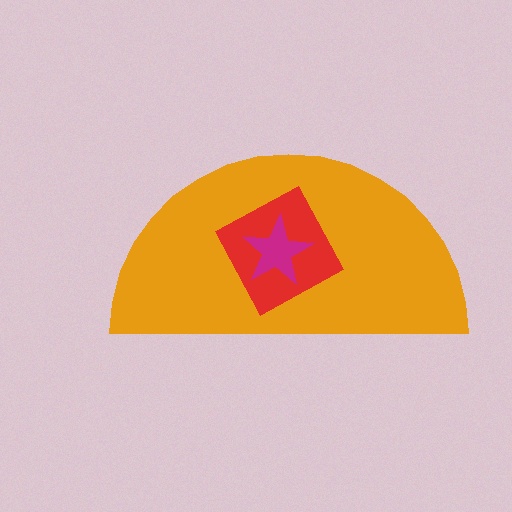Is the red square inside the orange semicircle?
Yes.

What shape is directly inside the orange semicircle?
The red square.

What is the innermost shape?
The magenta star.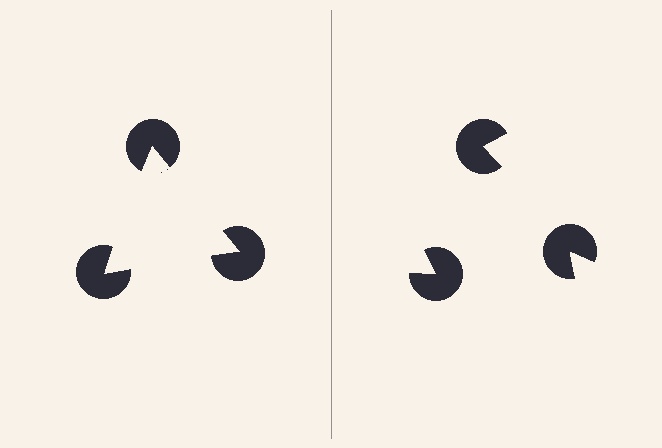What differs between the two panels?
The pac-man discs are positioned identically on both sides; only the wedge orientations differ. On the left they align to a triangle; on the right they are misaligned.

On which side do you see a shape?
An illusory triangle appears on the left side. On the right side the wedge cuts are rotated, so no coherent shape forms.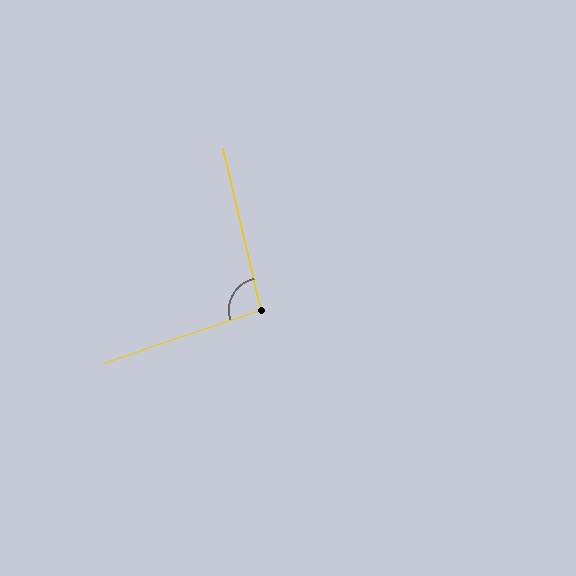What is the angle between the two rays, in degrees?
Approximately 96 degrees.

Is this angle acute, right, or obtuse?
It is obtuse.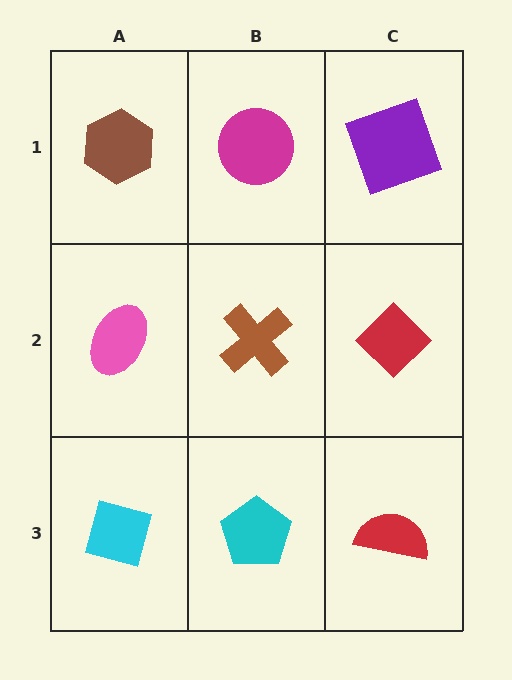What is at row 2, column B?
A brown cross.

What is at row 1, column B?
A magenta circle.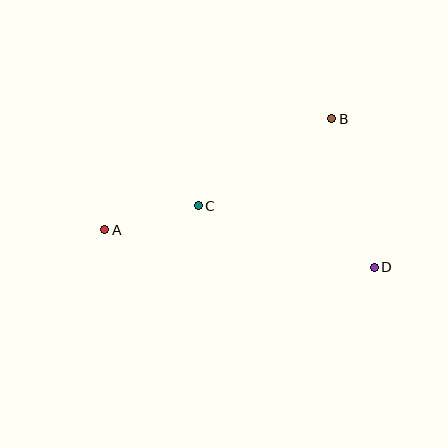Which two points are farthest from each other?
Points A and D are farthest from each other.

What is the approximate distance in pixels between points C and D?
The distance between C and D is approximately 186 pixels.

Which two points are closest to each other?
Points A and C are closest to each other.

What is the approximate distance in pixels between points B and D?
The distance between B and D is approximately 155 pixels.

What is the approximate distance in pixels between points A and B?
The distance between A and B is approximately 253 pixels.